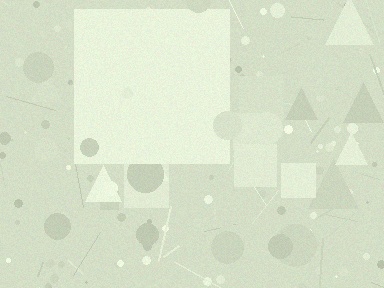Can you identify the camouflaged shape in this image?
The camouflaged shape is a square.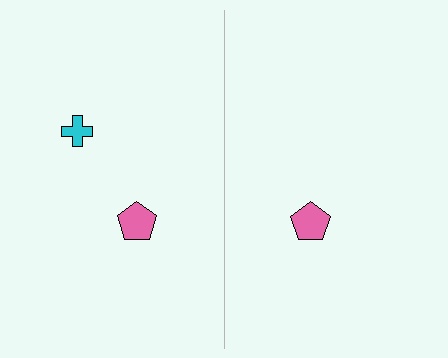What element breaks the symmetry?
A cyan cross is missing from the right side.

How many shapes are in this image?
There are 3 shapes in this image.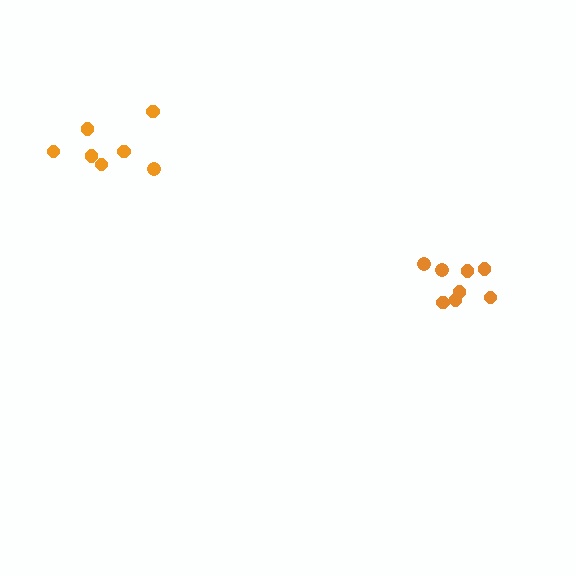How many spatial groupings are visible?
There are 2 spatial groupings.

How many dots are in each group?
Group 1: 8 dots, Group 2: 7 dots (15 total).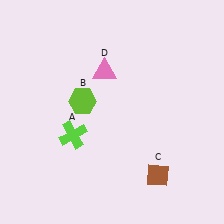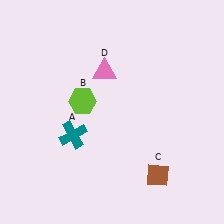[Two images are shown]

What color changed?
The cross (A) changed from lime in Image 1 to teal in Image 2.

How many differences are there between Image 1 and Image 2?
There is 1 difference between the two images.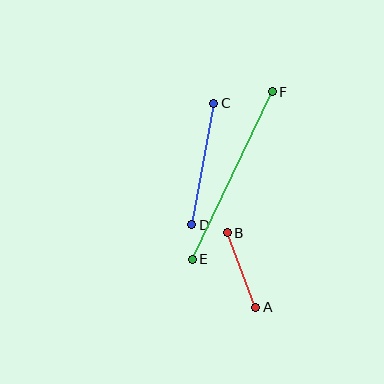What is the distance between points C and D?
The distance is approximately 124 pixels.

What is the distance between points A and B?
The distance is approximately 80 pixels.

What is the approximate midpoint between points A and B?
The midpoint is at approximately (242, 270) pixels.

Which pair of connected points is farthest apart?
Points E and F are farthest apart.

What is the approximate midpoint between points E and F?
The midpoint is at approximately (232, 175) pixels.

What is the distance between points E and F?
The distance is approximately 186 pixels.